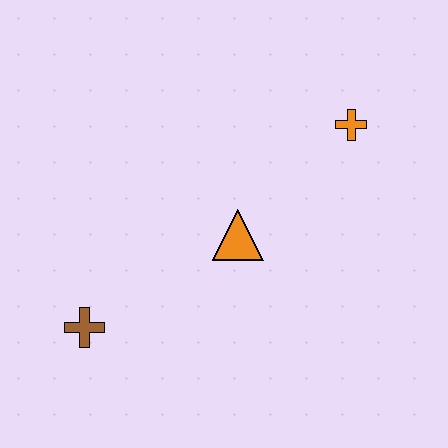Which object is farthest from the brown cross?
The orange cross is farthest from the brown cross.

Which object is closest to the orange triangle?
The orange cross is closest to the orange triangle.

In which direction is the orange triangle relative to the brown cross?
The orange triangle is to the right of the brown cross.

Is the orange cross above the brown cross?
Yes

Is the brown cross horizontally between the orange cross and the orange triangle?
No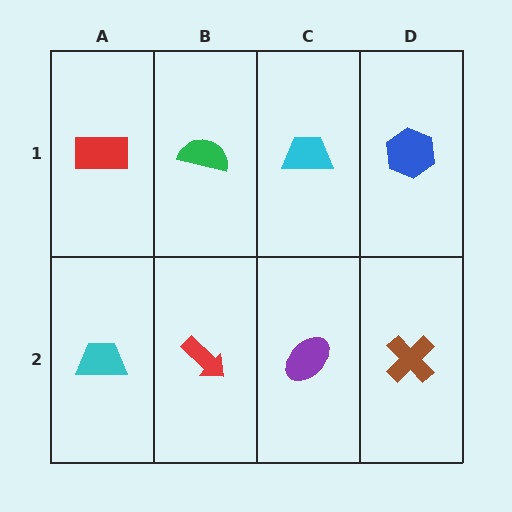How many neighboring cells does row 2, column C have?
3.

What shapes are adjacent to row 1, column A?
A cyan trapezoid (row 2, column A), a green semicircle (row 1, column B).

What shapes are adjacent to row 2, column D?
A blue hexagon (row 1, column D), a purple ellipse (row 2, column C).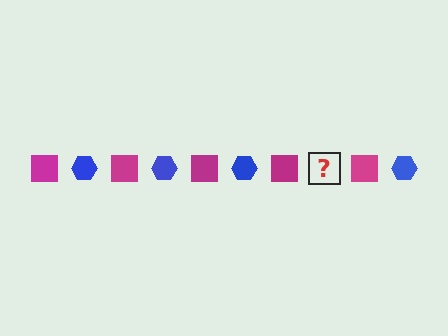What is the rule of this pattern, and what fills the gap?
The rule is that the pattern alternates between magenta square and blue hexagon. The gap should be filled with a blue hexagon.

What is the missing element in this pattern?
The missing element is a blue hexagon.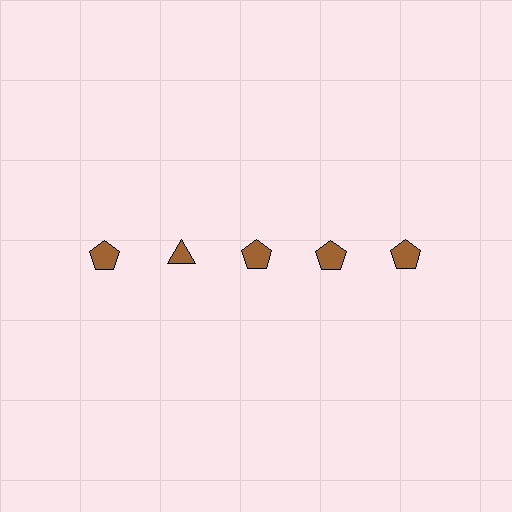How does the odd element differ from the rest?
It has a different shape: triangle instead of pentagon.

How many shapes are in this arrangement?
There are 5 shapes arranged in a grid pattern.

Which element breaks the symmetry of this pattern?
The brown triangle in the top row, second from left column breaks the symmetry. All other shapes are brown pentagons.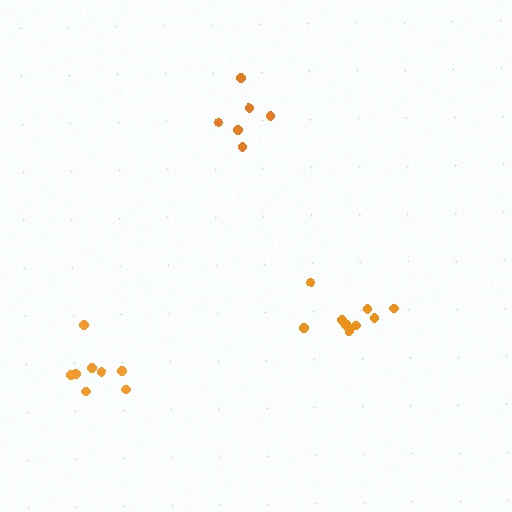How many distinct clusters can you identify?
There are 3 distinct clusters.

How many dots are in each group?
Group 1: 8 dots, Group 2: 9 dots, Group 3: 6 dots (23 total).